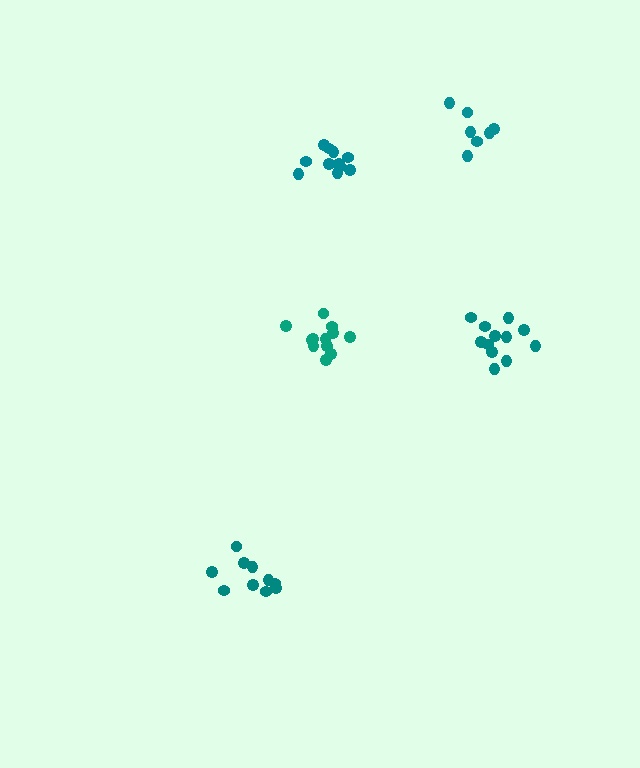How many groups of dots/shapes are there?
There are 5 groups.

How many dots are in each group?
Group 1: 11 dots, Group 2: 10 dots, Group 3: 12 dots, Group 4: 12 dots, Group 5: 7 dots (52 total).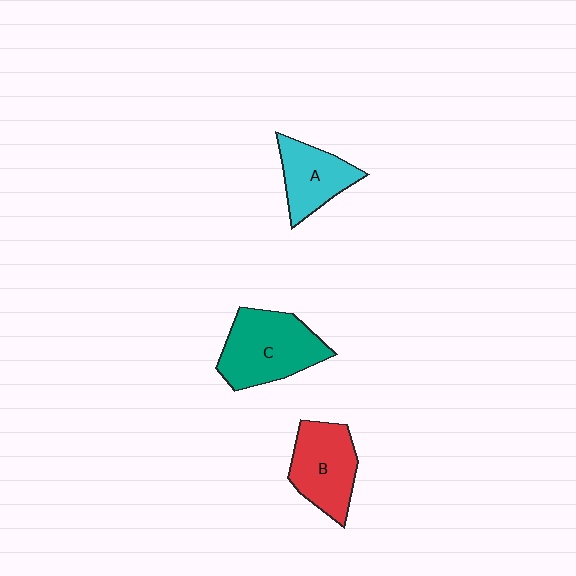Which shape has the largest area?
Shape C (teal).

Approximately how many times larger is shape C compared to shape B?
Approximately 1.2 times.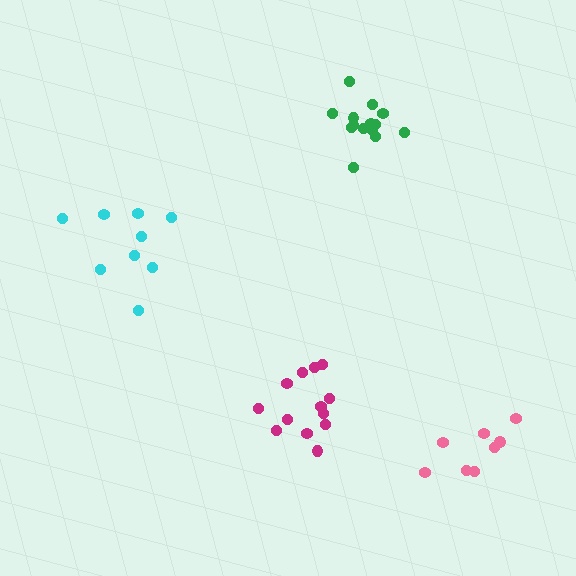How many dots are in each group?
Group 1: 14 dots, Group 2: 9 dots, Group 3: 8 dots, Group 4: 13 dots (44 total).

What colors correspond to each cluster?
The clusters are colored: green, cyan, pink, magenta.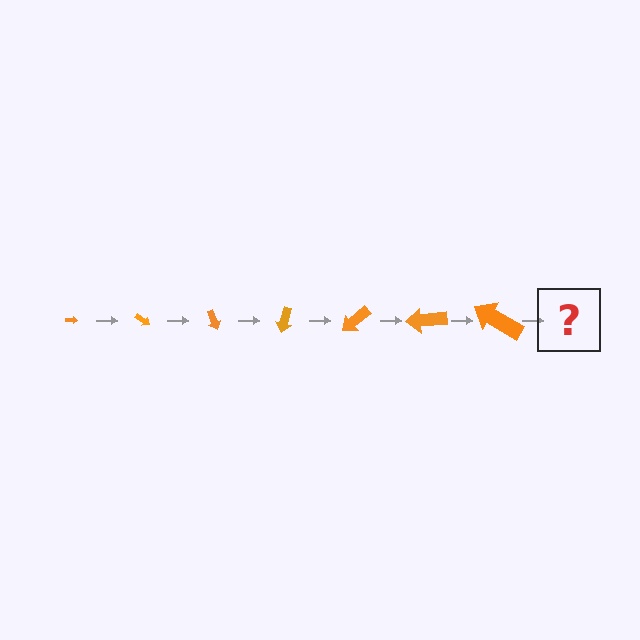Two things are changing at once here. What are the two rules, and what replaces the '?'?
The two rules are that the arrow grows larger each step and it rotates 35 degrees each step. The '?' should be an arrow, larger than the previous one and rotated 245 degrees from the start.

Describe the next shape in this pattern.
It should be an arrow, larger than the previous one and rotated 245 degrees from the start.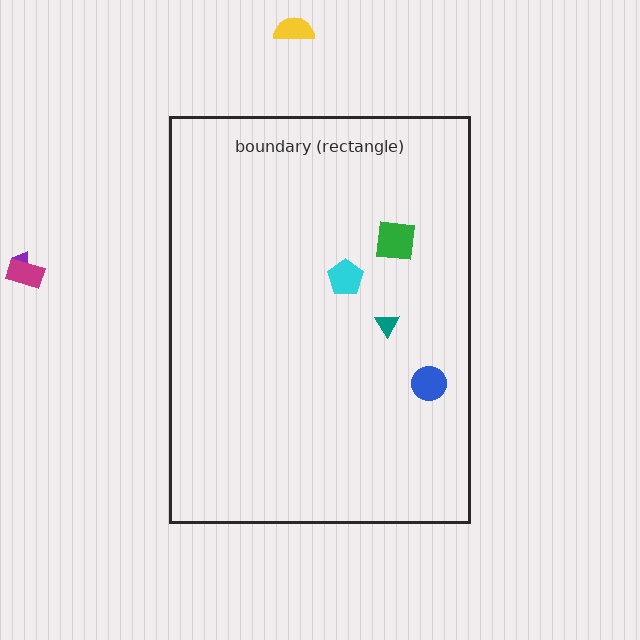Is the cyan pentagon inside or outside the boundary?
Inside.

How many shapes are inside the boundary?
4 inside, 3 outside.